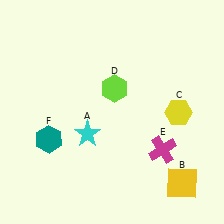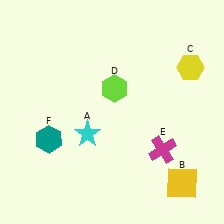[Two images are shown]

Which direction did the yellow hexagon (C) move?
The yellow hexagon (C) moved up.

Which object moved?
The yellow hexagon (C) moved up.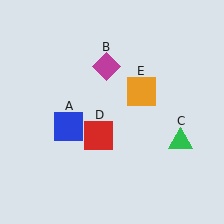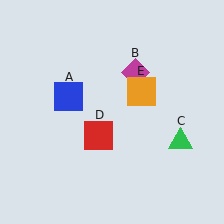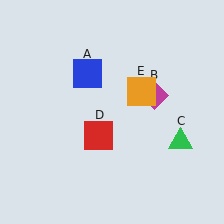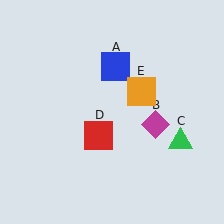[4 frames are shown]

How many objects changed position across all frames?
2 objects changed position: blue square (object A), magenta diamond (object B).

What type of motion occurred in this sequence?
The blue square (object A), magenta diamond (object B) rotated clockwise around the center of the scene.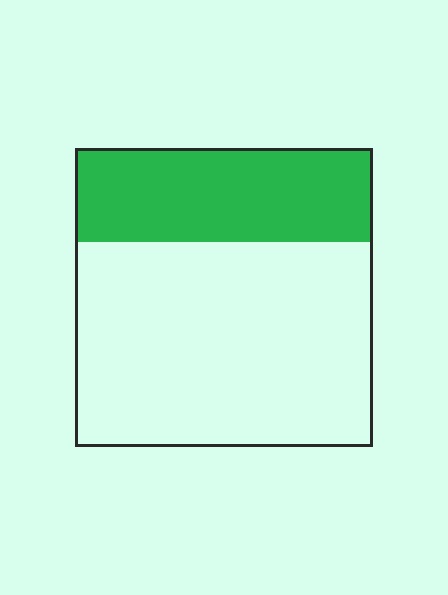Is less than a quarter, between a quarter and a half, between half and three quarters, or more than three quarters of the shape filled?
Between a quarter and a half.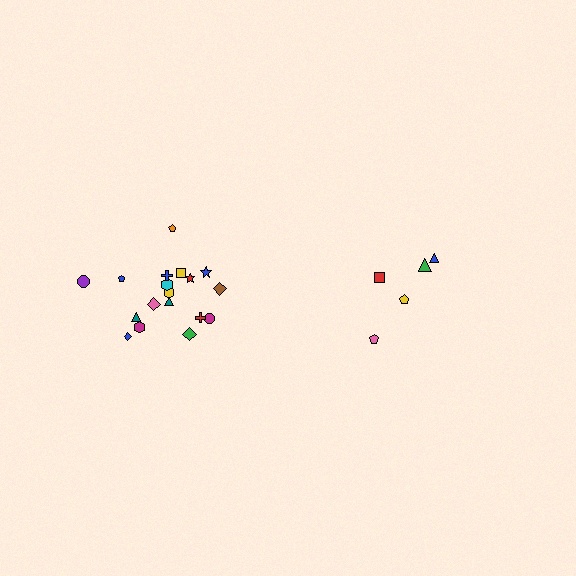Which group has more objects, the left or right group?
The left group.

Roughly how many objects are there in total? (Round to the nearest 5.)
Roughly 25 objects in total.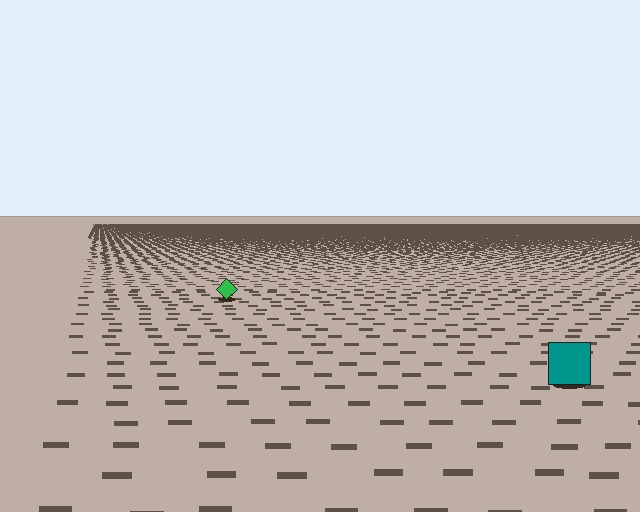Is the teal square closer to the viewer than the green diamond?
Yes. The teal square is closer — you can tell from the texture gradient: the ground texture is coarser near it.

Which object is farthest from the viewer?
The green diamond is farthest from the viewer. It appears smaller and the ground texture around it is denser.